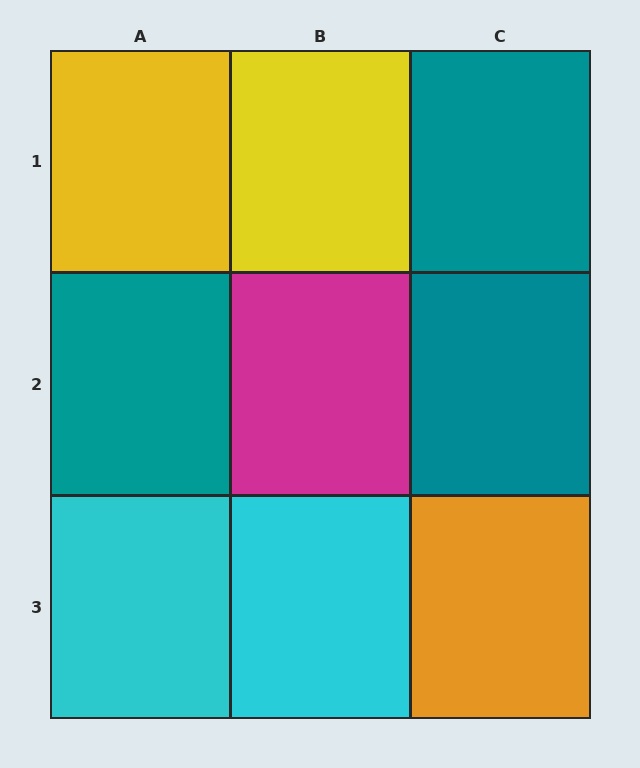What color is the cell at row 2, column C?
Teal.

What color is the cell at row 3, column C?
Orange.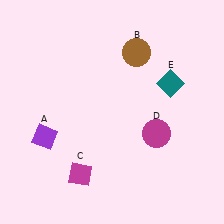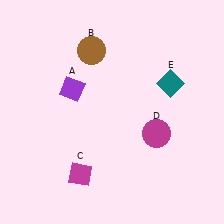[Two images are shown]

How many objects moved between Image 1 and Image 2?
2 objects moved between the two images.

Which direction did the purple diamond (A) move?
The purple diamond (A) moved up.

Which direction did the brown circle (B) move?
The brown circle (B) moved left.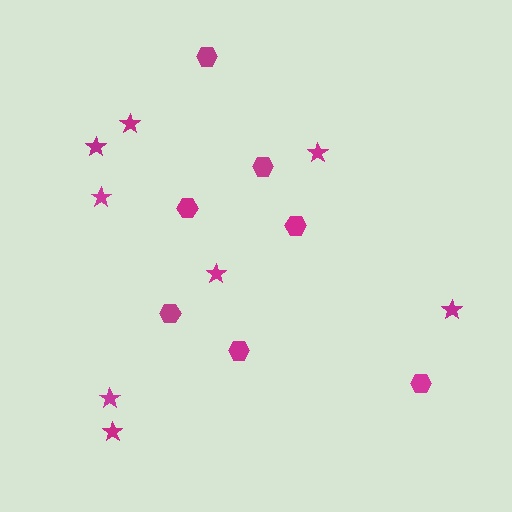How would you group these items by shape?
There are 2 groups: one group of hexagons (7) and one group of stars (8).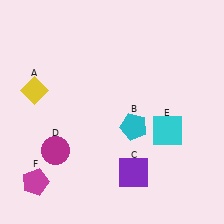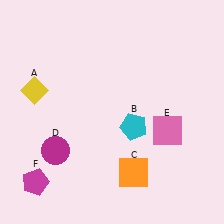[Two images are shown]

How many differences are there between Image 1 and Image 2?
There are 2 differences between the two images.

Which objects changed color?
C changed from purple to orange. E changed from cyan to pink.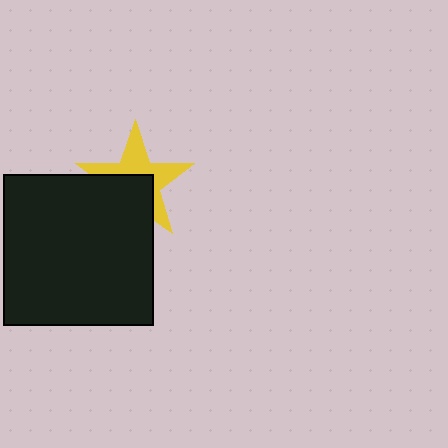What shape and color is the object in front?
The object in front is a black square.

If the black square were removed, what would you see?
You would see the complete yellow star.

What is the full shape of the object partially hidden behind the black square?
The partially hidden object is a yellow star.